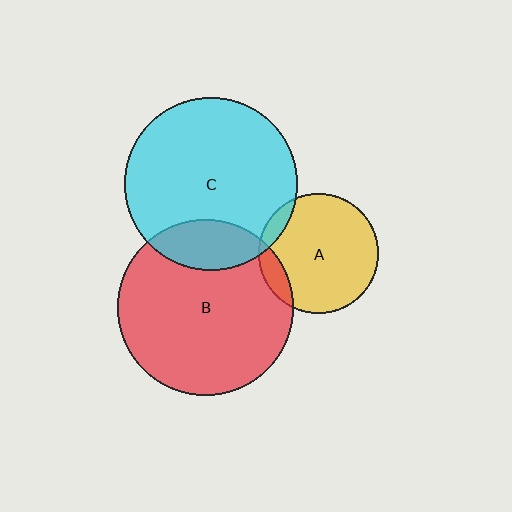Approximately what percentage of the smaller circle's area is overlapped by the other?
Approximately 20%.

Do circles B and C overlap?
Yes.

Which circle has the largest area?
Circle B (red).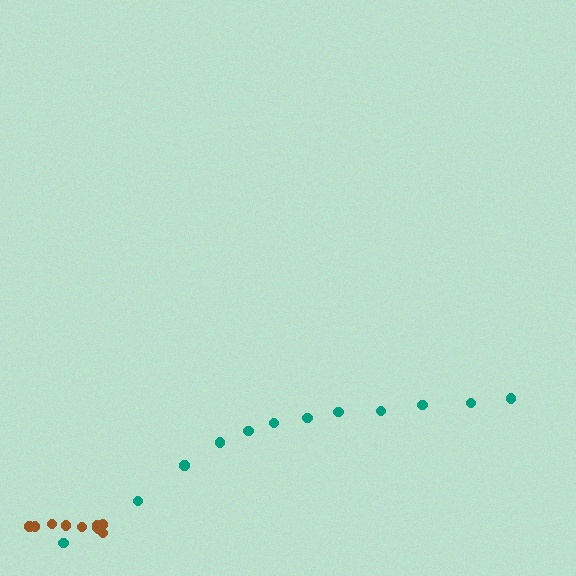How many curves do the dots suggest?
There are 2 distinct paths.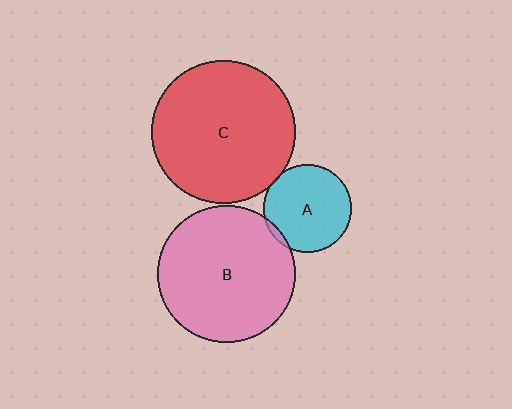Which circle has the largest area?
Circle C (red).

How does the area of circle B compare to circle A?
Approximately 2.5 times.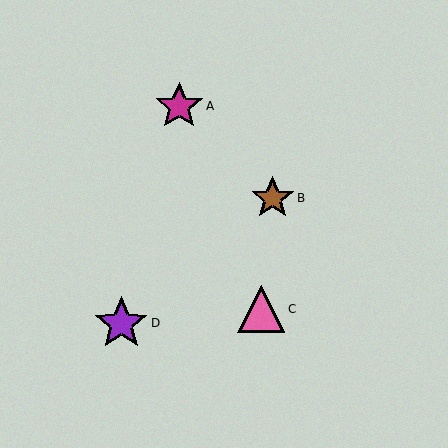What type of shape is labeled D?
Shape D is a purple star.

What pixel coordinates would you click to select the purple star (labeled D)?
Click at (121, 323) to select the purple star D.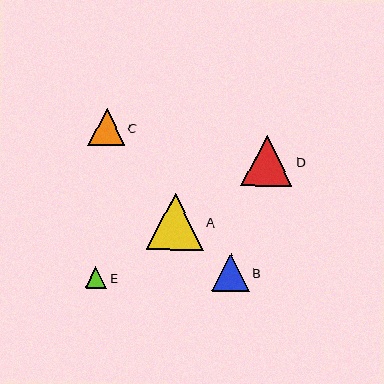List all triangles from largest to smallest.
From largest to smallest: A, D, B, C, E.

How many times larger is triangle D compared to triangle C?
Triangle D is approximately 1.4 times the size of triangle C.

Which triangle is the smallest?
Triangle E is the smallest with a size of approximately 22 pixels.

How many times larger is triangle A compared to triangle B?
Triangle A is approximately 1.5 times the size of triangle B.